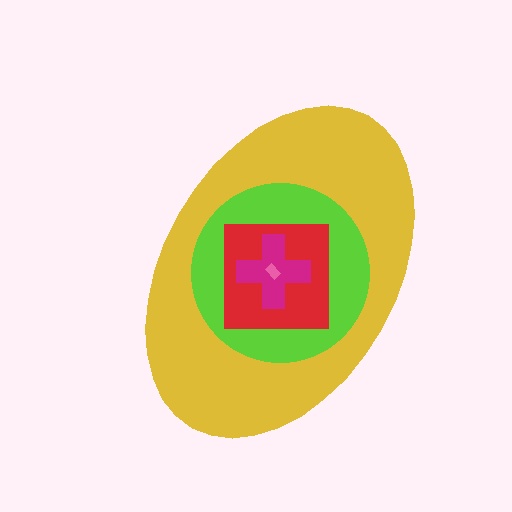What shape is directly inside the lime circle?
The red square.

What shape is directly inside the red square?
The magenta cross.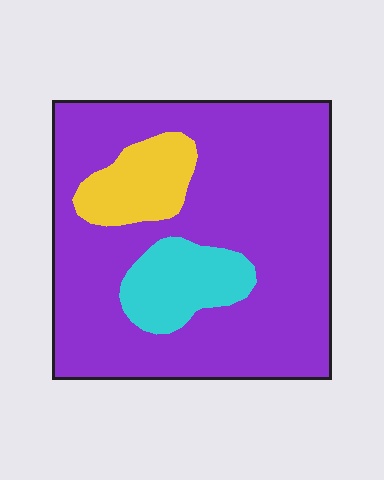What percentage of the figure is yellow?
Yellow takes up about one tenth (1/10) of the figure.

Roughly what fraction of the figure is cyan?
Cyan takes up less than a sixth of the figure.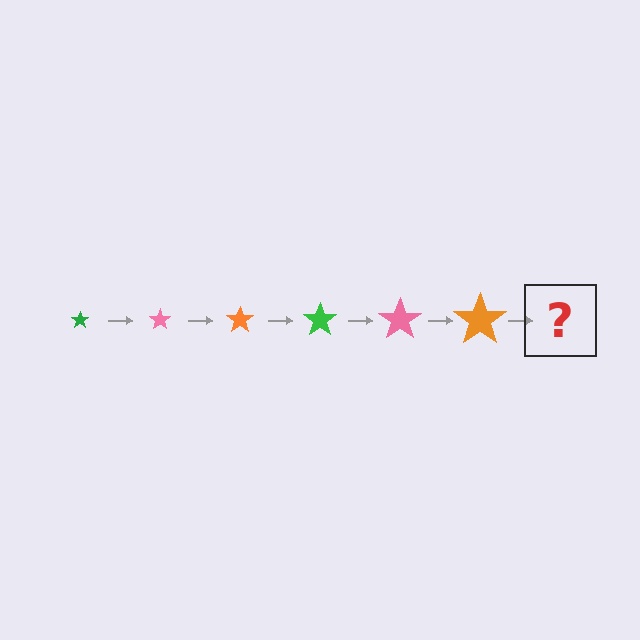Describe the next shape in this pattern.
It should be a green star, larger than the previous one.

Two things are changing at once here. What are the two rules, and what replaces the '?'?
The two rules are that the star grows larger each step and the color cycles through green, pink, and orange. The '?' should be a green star, larger than the previous one.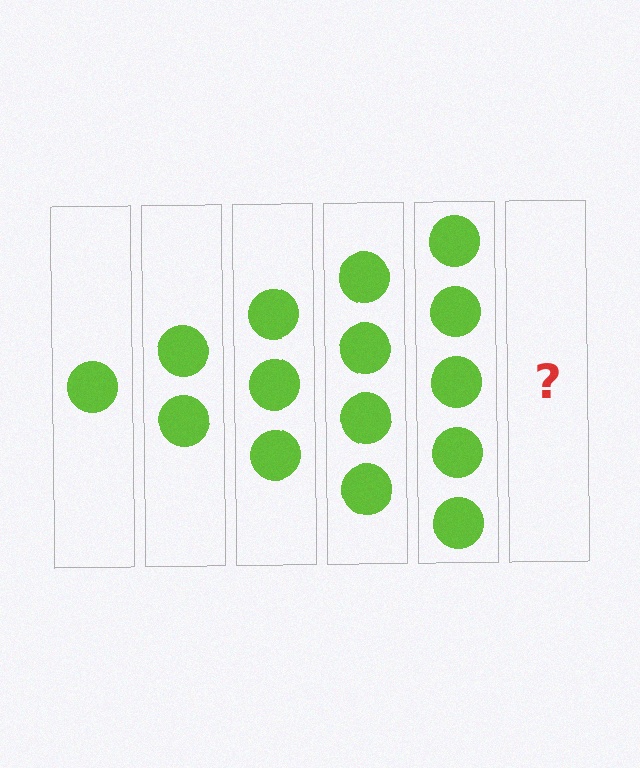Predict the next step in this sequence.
The next step is 6 circles.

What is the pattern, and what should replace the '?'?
The pattern is that each step adds one more circle. The '?' should be 6 circles.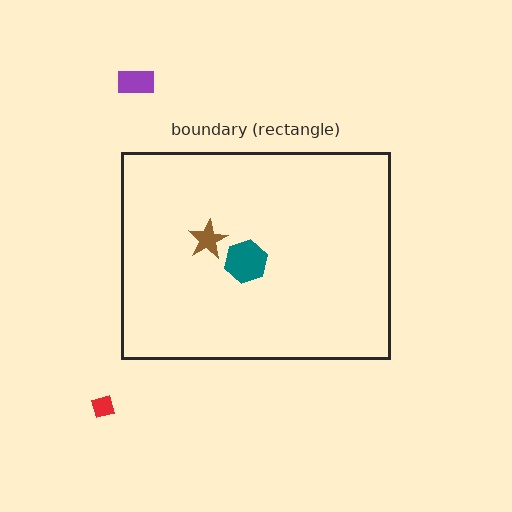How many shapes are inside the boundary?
2 inside, 2 outside.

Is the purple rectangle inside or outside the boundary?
Outside.